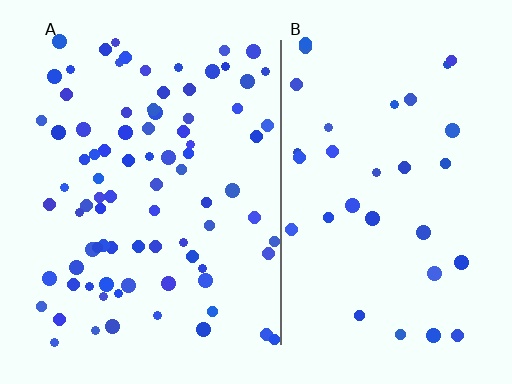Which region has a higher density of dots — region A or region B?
A (the left).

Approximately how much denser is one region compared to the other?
Approximately 2.6× — region A over region B.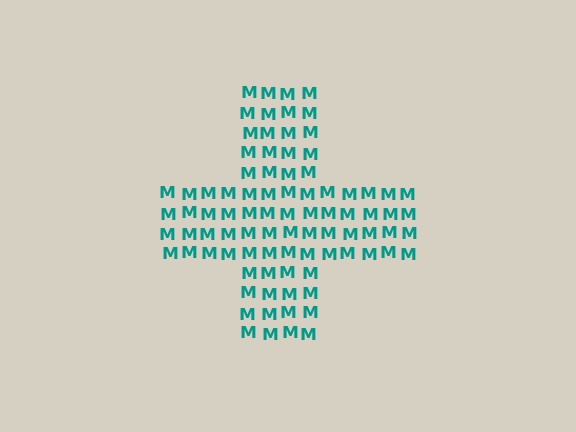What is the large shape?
The large shape is a cross.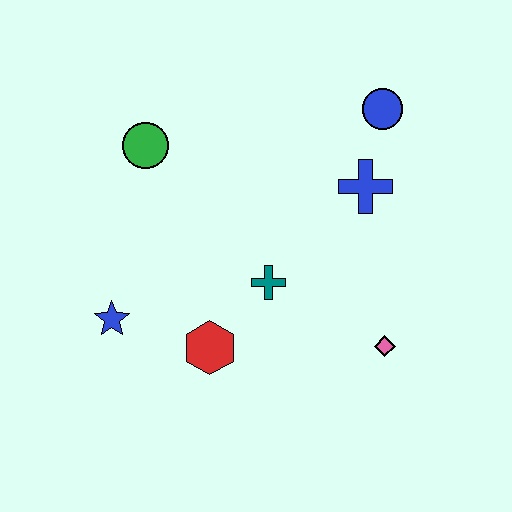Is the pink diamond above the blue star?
No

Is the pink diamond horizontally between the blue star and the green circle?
No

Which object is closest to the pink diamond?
The teal cross is closest to the pink diamond.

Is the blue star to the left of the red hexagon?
Yes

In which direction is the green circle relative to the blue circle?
The green circle is to the left of the blue circle.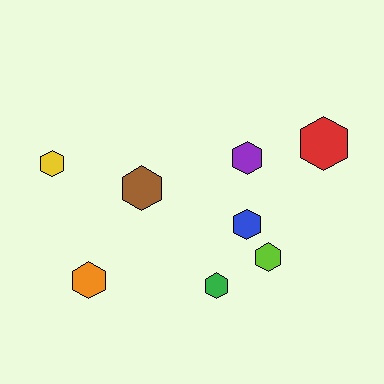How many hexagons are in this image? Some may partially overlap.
There are 8 hexagons.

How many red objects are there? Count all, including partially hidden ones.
There is 1 red object.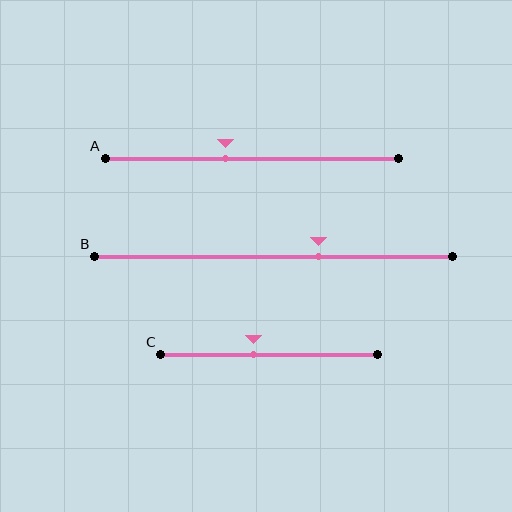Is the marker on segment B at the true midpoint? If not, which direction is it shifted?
No, the marker on segment B is shifted to the right by about 12% of the segment length.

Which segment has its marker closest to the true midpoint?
Segment C has its marker closest to the true midpoint.